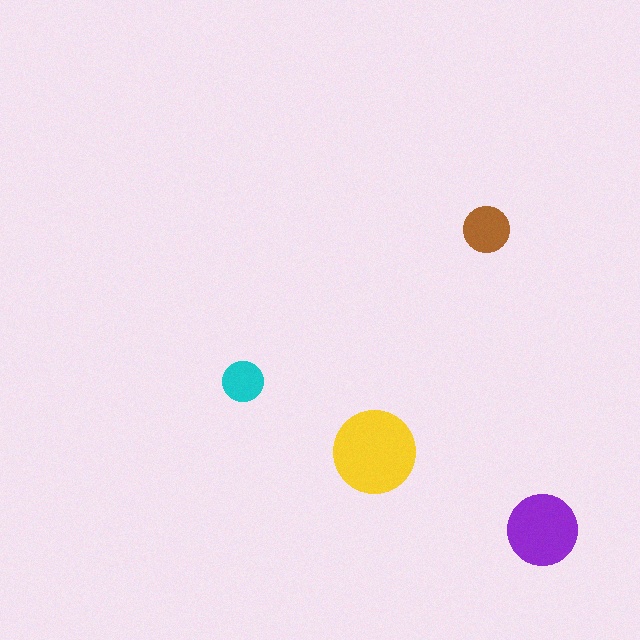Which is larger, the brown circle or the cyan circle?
The brown one.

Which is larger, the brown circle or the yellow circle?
The yellow one.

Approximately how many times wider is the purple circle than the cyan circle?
About 1.5 times wider.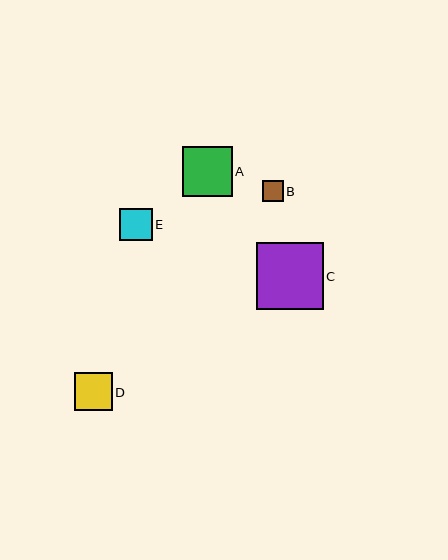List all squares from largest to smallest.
From largest to smallest: C, A, D, E, B.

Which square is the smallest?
Square B is the smallest with a size of approximately 21 pixels.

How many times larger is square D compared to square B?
Square D is approximately 1.9 times the size of square B.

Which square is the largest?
Square C is the largest with a size of approximately 66 pixels.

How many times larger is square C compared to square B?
Square C is approximately 3.2 times the size of square B.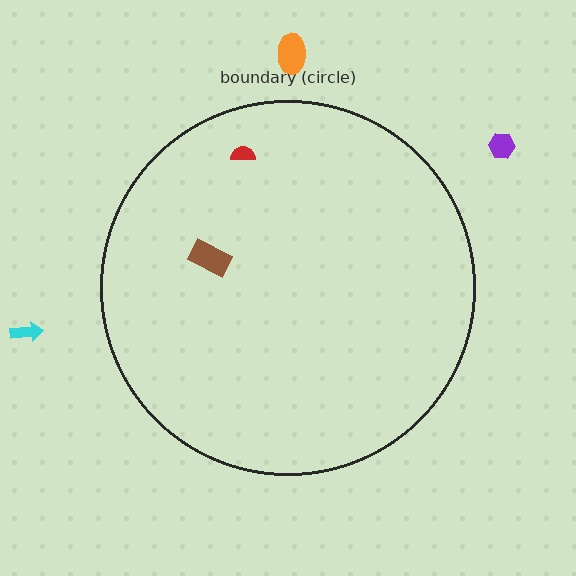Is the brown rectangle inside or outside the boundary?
Inside.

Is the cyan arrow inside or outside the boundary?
Outside.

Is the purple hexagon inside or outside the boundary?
Outside.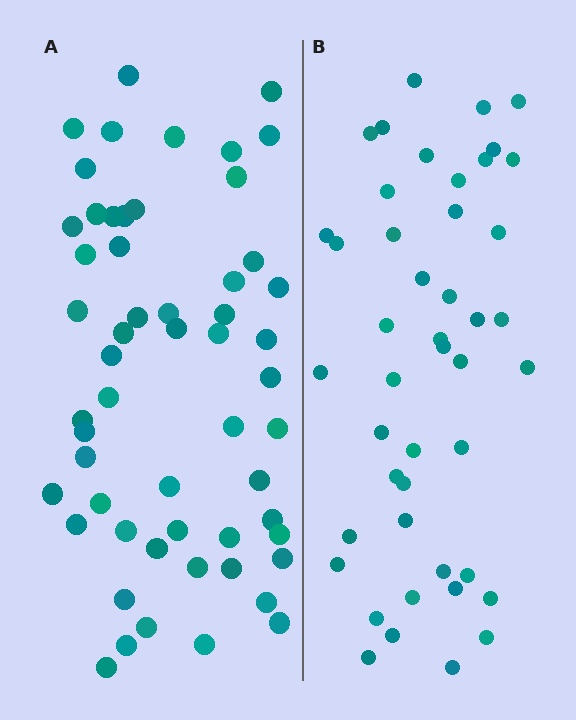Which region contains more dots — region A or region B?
Region A (the left region) has more dots.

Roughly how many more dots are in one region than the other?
Region A has roughly 12 or so more dots than region B.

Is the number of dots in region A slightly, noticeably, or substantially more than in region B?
Region A has only slightly more — the two regions are fairly close. The ratio is roughly 1.2 to 1.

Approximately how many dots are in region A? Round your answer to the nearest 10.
About 60 dots. (The exact count is 56, which rounds to 60.)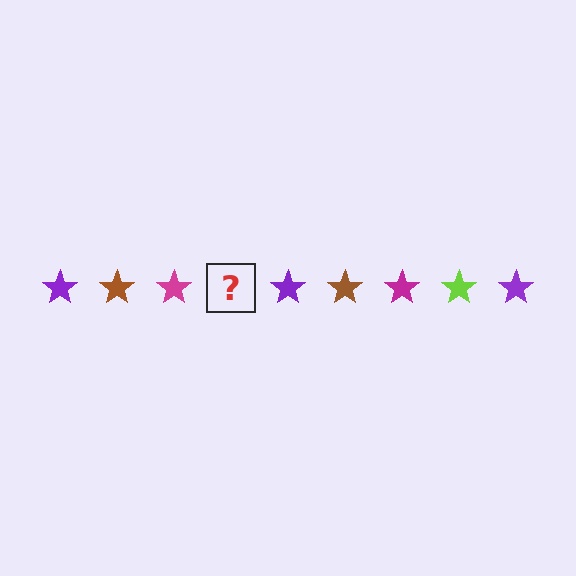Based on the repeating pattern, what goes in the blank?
The blank should be a lime star.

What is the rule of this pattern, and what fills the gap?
The rule is that the pattern cycles through purple, brown, magenta, lime stars. The gap should be filled with a lime star.